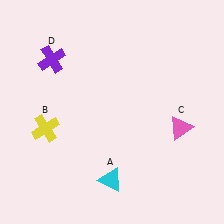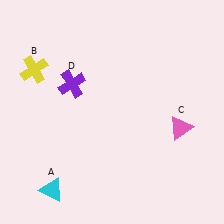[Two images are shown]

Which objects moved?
The objects that moved are: the cyan triangle (A), the yellow cross (B), the purple cross (D).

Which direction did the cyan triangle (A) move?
The cyan triangle (A) moved left.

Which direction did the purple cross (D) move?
The purple cross (D) moved down.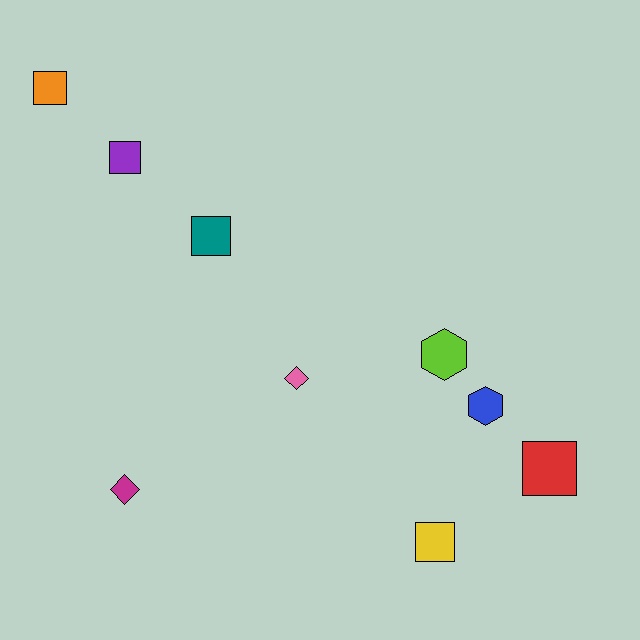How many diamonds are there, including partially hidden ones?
There are 2 diamonds.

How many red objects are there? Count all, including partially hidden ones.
There is 1 red object.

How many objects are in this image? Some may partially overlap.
There are 9 objects.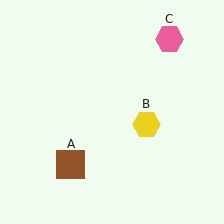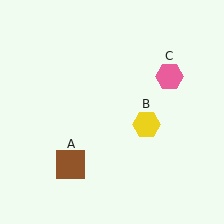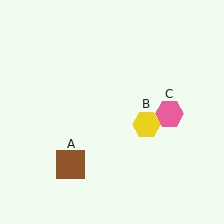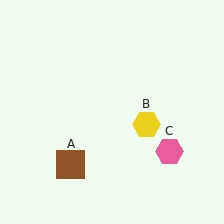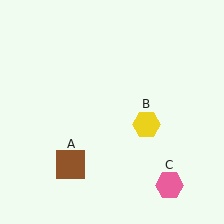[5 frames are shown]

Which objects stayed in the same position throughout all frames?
Brown square (object A) and yellow hexagon (object B) remained stationary.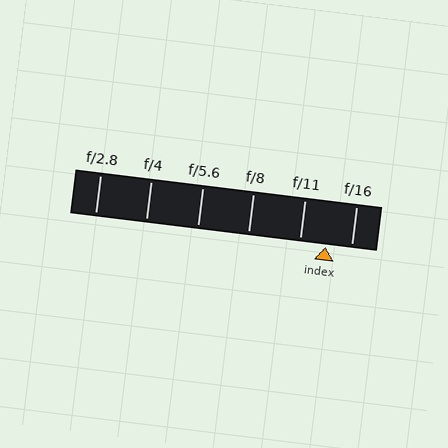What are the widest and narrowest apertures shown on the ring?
The widest aperture shown is f/2.8 and the narrowest is f/16.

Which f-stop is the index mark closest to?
The index mark is closest to f/11.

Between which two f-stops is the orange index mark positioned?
The index mark is between f/11 and f/16.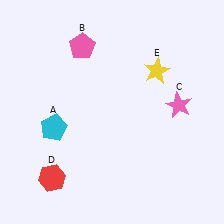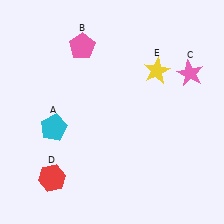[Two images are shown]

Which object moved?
The pink star (C) moved up.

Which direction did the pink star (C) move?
The pink star (C) moved up.